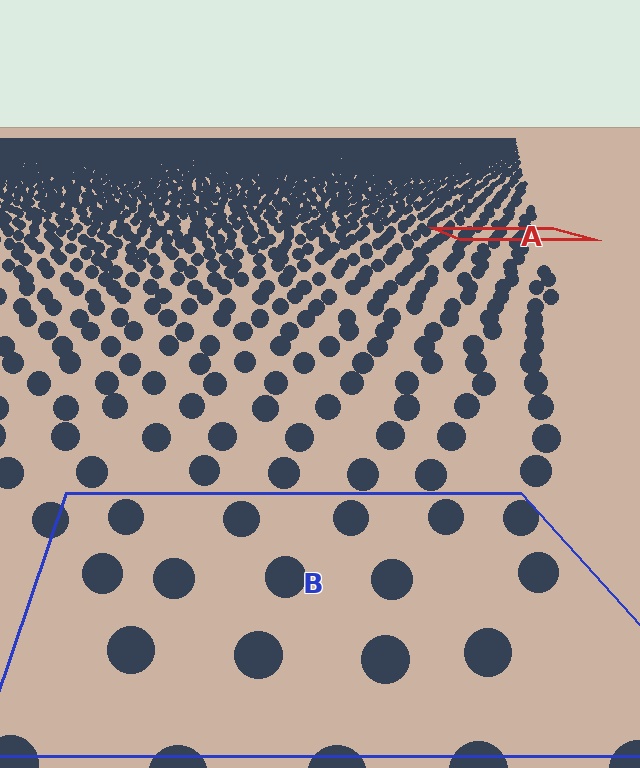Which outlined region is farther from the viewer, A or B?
Region A is farther from the viewer — the texture elements inside it appear smaller and more densely packed.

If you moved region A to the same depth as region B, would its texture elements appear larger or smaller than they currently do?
They would appear larger. At a closer depth, the same texture elements are projected at a bigger on-screen size.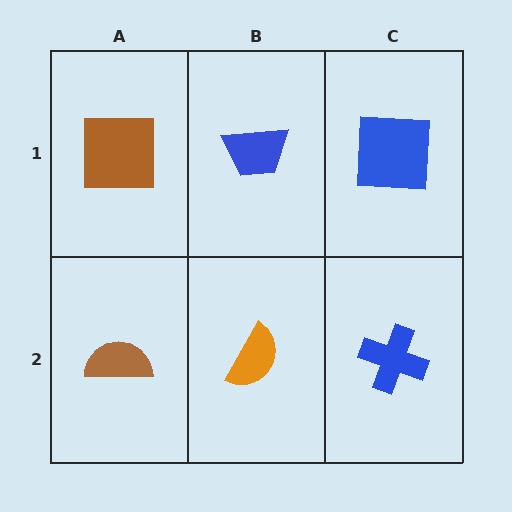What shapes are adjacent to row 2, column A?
A brown square (row 1, column A), an orange semicircle (row 2, column B).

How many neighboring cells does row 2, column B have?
3.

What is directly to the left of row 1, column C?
A blue trapezoid.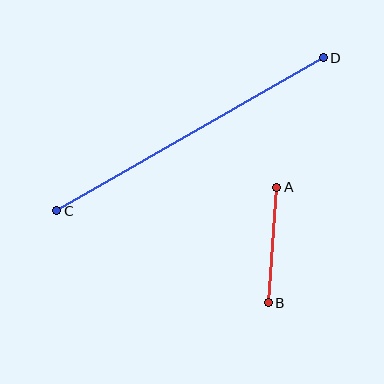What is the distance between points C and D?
The distance is approximately 307 pixels.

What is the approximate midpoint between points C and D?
The midpoint is at approximately (190, 134) pixels.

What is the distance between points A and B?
The distance is approximately 116 pixels.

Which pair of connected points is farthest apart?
Points C and D are farthest apart.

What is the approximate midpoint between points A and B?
The midpoint is at approximately (272, 245) pixels.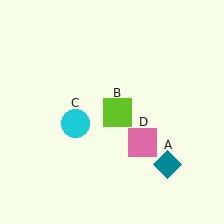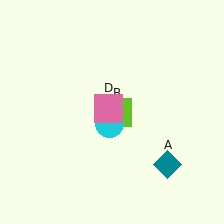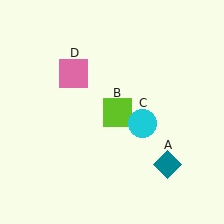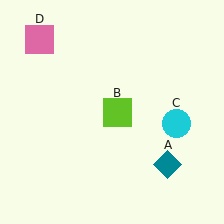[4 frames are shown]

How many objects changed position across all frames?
2 objects changed position: cyan circle (object C), pink square (object D).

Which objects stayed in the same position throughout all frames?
Teal diamond (object A) and lime square (object B) remained stationary.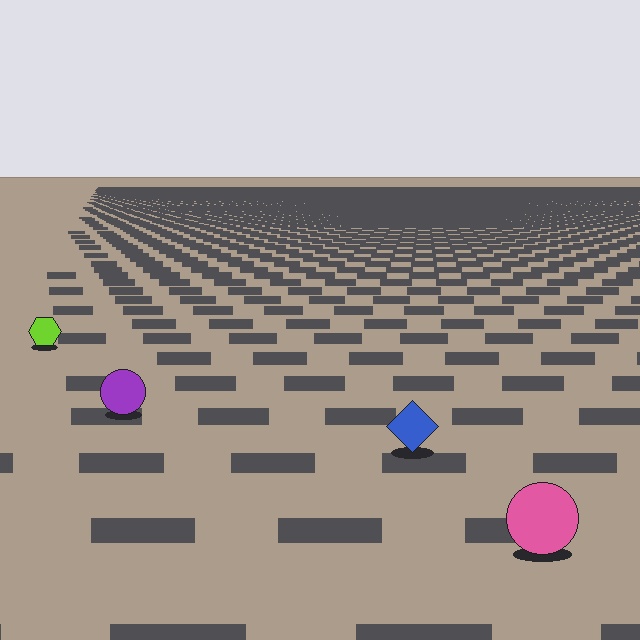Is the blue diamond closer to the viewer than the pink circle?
No. The pink circle is closer — you can tell from the texture gradient: the ground texture is coarser near it.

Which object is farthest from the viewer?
The lime hexagon is farthest from the viewer. It appears smaller and the ground texture around it is denser.